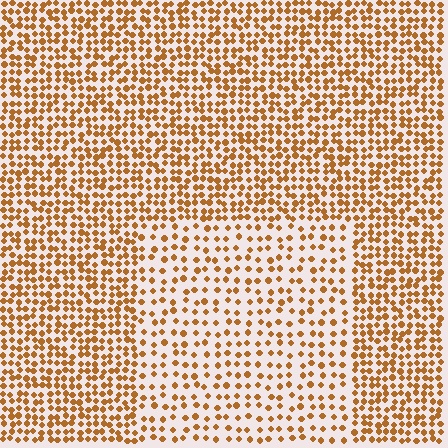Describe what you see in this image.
The image contains small brown elements arranged at two different densities. A rectangle-shaped region is visible where the elements are less densely packed than the surrounding area.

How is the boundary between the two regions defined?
The boundary is defined by a change in element density (approximately 1.9x ratio). All elements are the same color, size, and shape.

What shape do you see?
I see a rectangle.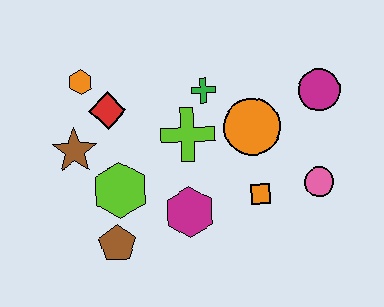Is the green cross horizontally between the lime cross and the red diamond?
No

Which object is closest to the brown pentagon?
The lime hexagon is closest to the brown pentagon.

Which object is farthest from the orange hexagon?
The pink circle is farthest from the orange hexagon.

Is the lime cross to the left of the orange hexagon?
No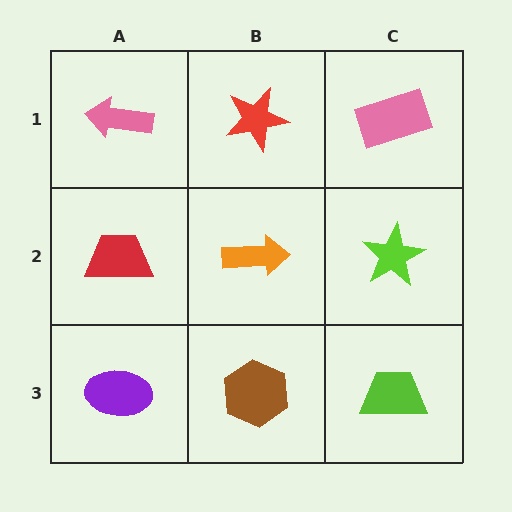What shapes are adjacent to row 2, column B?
A red star (row 1, column B), a brown hexagon (row 3, column B), a red trapezoid (row 2, column A), a lime star (row 2, column C).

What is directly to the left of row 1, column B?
A pink arrow.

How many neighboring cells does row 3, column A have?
2.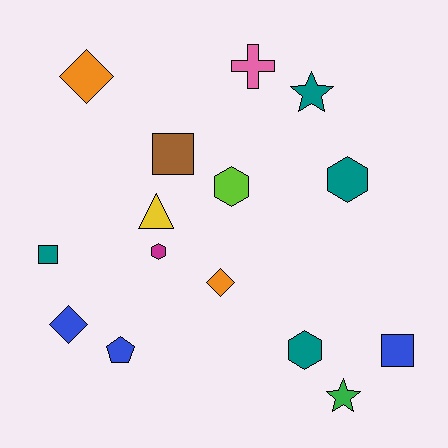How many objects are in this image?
There are 15 objects.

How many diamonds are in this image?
There are 3 diamonds.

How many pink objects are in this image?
There is 1 pink object.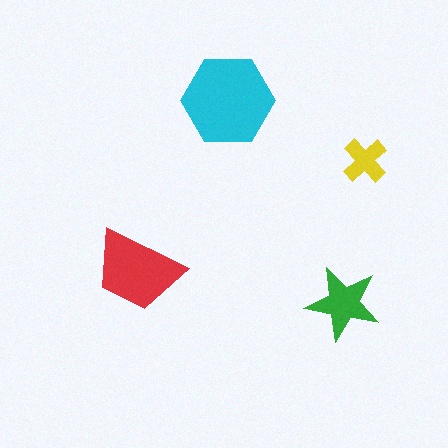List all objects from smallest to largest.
The yellow cross, the green star, the red trapezoid, the cyan hexagon.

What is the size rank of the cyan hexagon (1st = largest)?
1st.